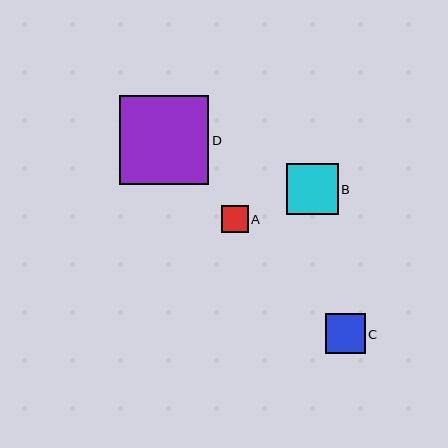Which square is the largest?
Square D is the largest with a size of approximately 89 pixels.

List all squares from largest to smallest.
From largest to smallest: D, B, C, A.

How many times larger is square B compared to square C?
Square B is approximately 1.3 times the size of square C.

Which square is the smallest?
Square A is the smallest with a size of approximately 27 pixels.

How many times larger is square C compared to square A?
Square C is approximately 1.5 times the size of square A.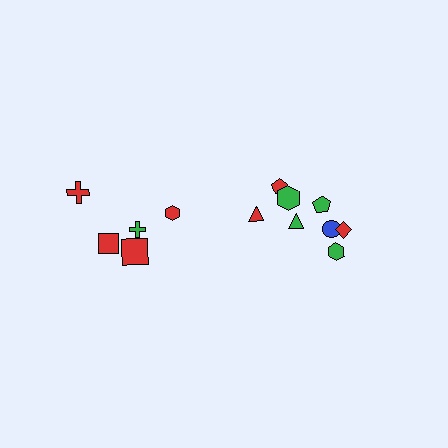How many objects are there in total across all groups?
There are 13 objects.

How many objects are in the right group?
There are 8 objects.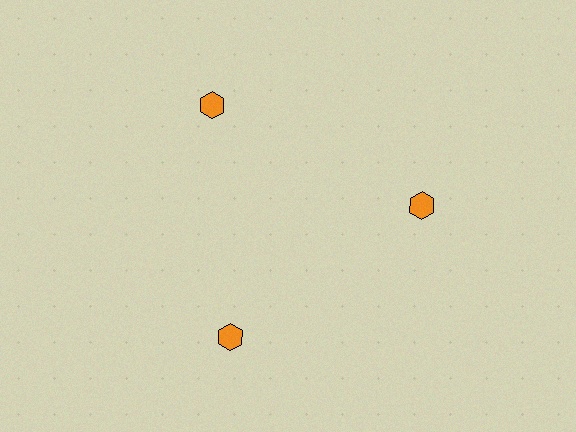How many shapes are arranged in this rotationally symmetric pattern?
There are 3 shapes, arranged in 3 groups of 1.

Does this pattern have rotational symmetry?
Yes, this pattern has 3-fold rotational symmetry. It looks the same after rotating 120 degrees around the center.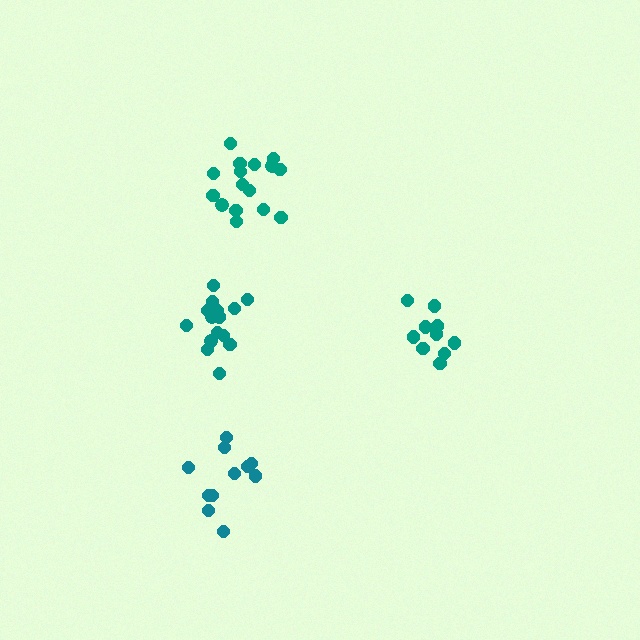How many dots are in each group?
Group 1: 11 dots, Group 2: 11 dots, Group 3: 16 dots, Group 4: 15 dots (53 total).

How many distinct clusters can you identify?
There are 4 distinct clusters.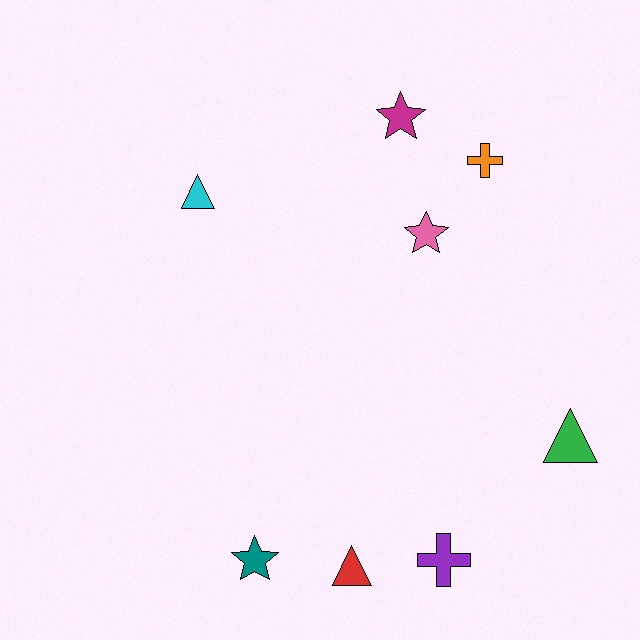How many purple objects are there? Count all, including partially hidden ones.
There is 1 purple object.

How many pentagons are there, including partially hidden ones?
There are no pentagons.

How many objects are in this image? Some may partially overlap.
There are 8 objects.